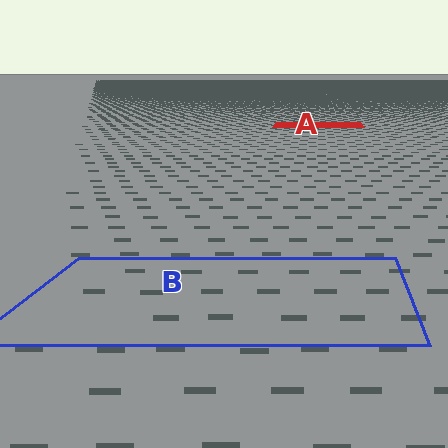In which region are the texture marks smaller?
The texture marks are smaller in region A, because it is farther away.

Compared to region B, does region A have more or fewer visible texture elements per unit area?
Region A has more texture elements per unit area — they are packed more densely because it is farther away.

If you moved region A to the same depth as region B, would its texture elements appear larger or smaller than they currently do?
They would appear larger. At a closer depth, the same texture elements are projected at a bigger on-screen size.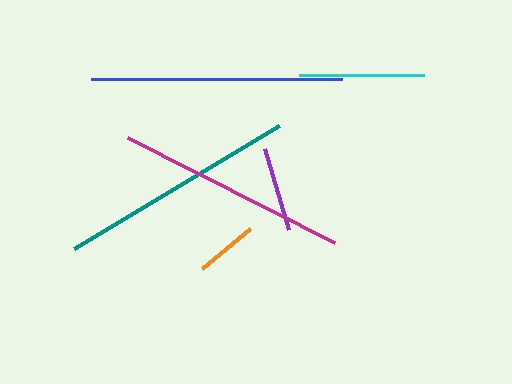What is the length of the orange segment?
The orange segment is approximately 62 pixels long.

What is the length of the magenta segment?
The magenta segment is approximately 232 pixels long.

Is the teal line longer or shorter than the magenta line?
The teal line is longer than the magenta line.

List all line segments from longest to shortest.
From longest to shortest: blue, teal, magenta, cyan, purple, orange.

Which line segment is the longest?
The blue line is the longest at approximately 251 pixels.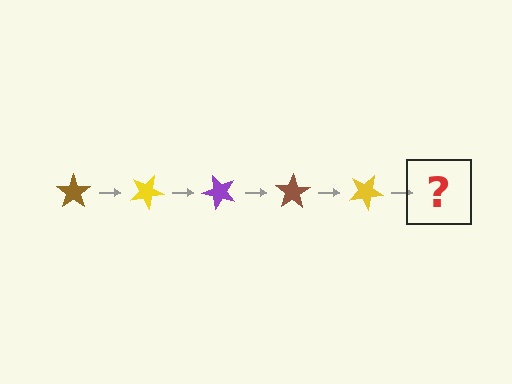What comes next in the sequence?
The next element should be a purple star, rotated 125 degrees from the start.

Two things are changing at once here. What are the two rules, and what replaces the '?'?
The two rules are that it rotates 25 degrees each step and the color cycles through brown, yellow, and purple. The '?' should be a purple star, rotated 125 degrees from the start.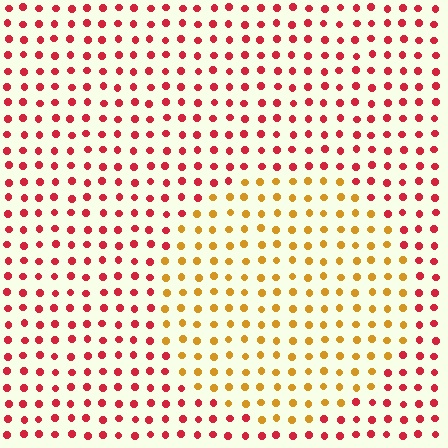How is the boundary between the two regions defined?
The boundary is defined purely by a slight shift in hue (about 47 degrees). Spacing, size, and orientation are identical on both sides.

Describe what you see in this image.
The image is filled with small red elements in a uniform arrangement. A circle-shaped region is visible where the elements are tinted to a slightly different hue, forming a subtle color boundary.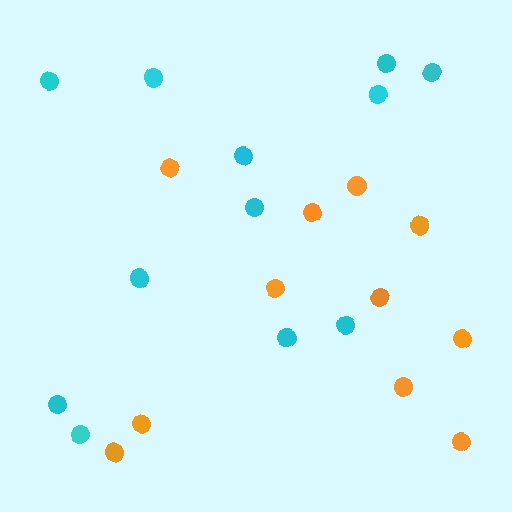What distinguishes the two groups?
There are 2 groups: one group of orange circles (11) and one group of cyan circles (12).